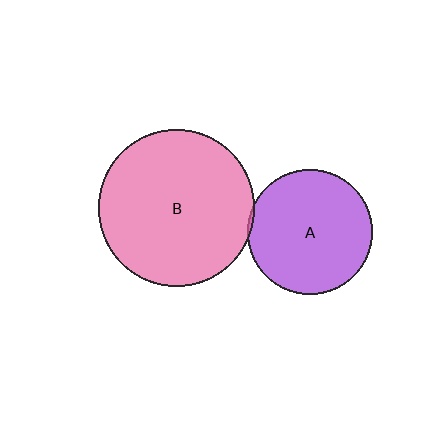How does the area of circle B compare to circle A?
Approximately 1.6 times.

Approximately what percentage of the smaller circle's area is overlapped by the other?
Approximately 5%.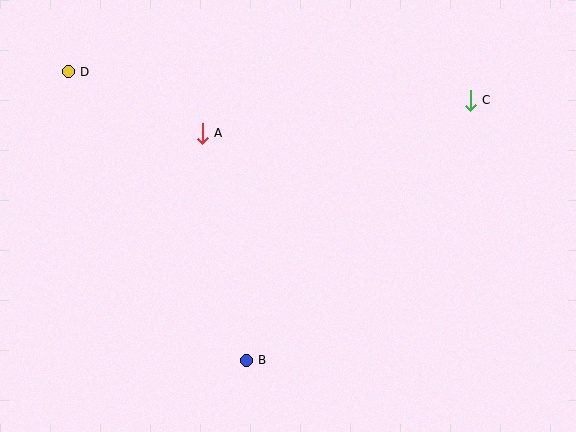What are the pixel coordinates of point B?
Point B is at (246, 360).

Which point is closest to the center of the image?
Point A at (202, 133) is closest to the center.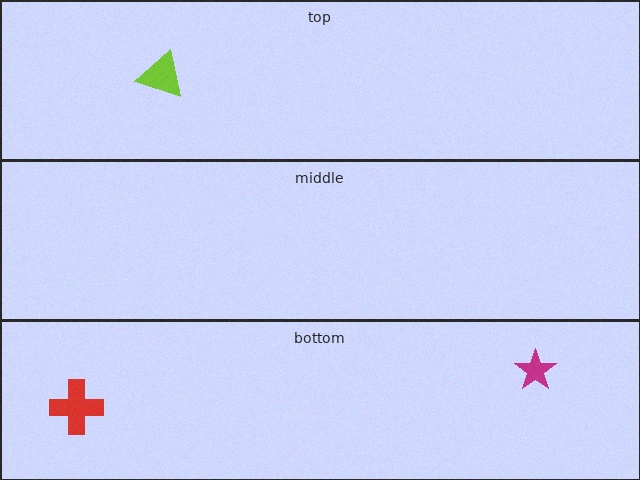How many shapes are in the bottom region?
2.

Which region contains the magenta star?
The bottom region.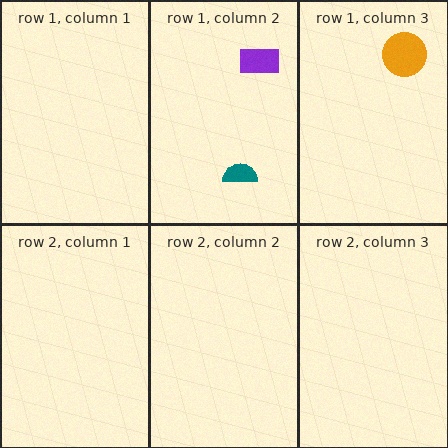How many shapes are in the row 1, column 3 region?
1.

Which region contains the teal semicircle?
The row 1, column 2 region.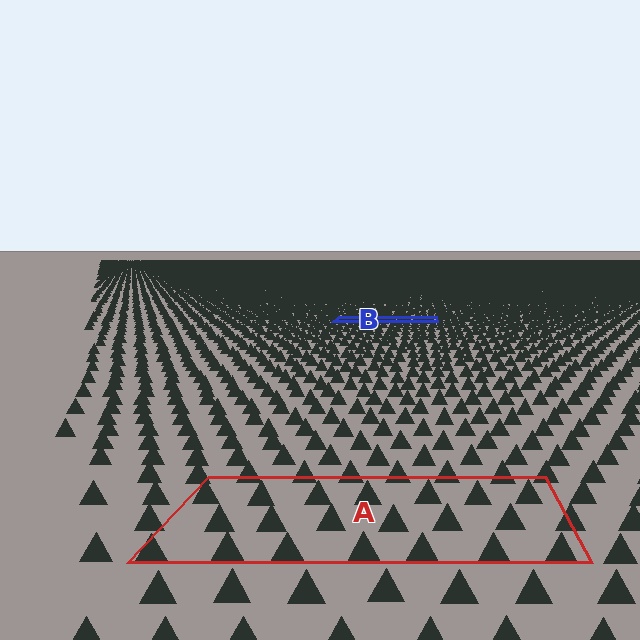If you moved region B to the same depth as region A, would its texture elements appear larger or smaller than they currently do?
They would appear larger. At a closer depth, the same texture elements are projected at a bigger on-screen size.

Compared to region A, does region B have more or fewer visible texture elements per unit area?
Region B has more texture elements per unit area — they are packed more densely because it is farther away.